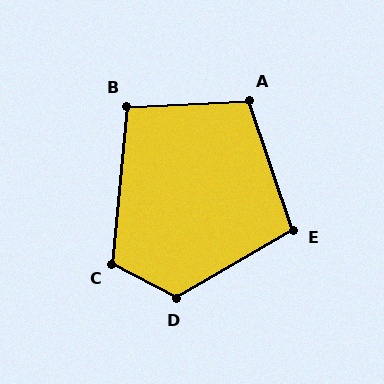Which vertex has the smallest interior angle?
B, at approximately 98 degrees.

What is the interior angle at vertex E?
Approximately 102 degrees (obtuse).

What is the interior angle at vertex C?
Approximately 113 degrees (obtuse).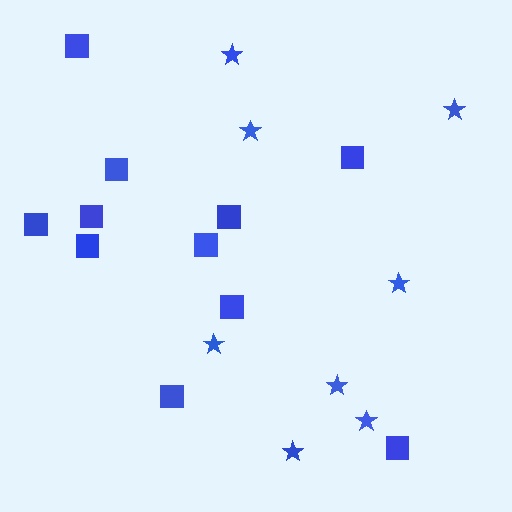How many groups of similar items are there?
There are 2 groups: one group of stars (8) and one group of squares (11).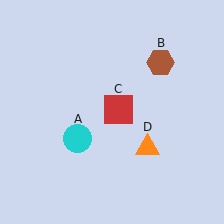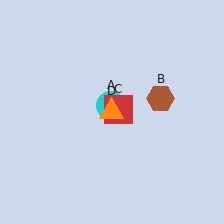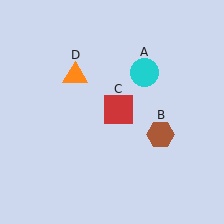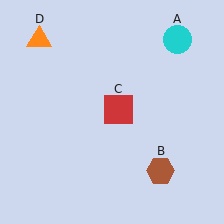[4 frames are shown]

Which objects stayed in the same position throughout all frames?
Red square (object C) remained stationary.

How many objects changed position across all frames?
3 objects changed position: cyan circle (object A), brown hexagon (object B), orange triangle (object D).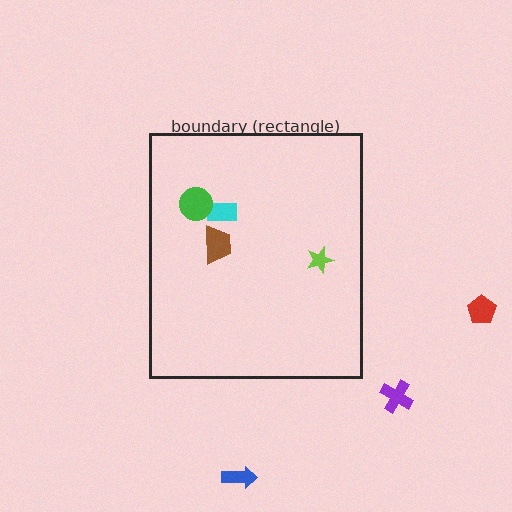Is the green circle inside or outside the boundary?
Inside.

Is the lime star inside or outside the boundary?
Inside.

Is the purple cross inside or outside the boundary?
Outside.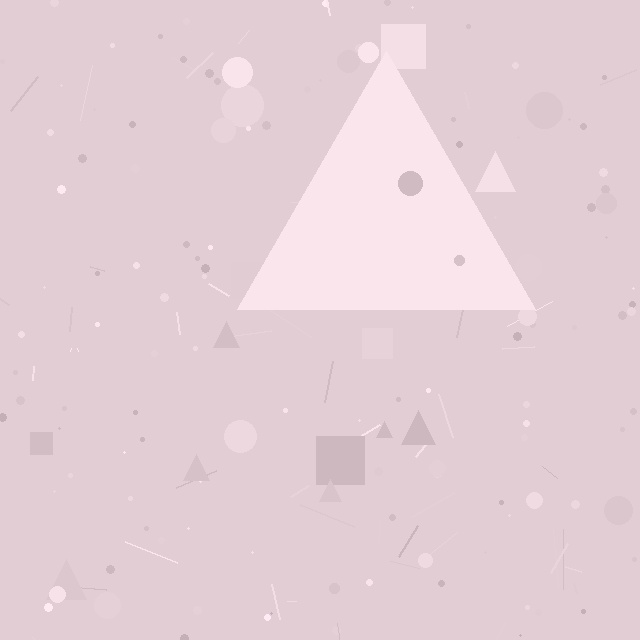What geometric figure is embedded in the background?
A triangle is embedded in the background.